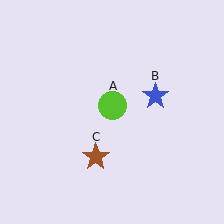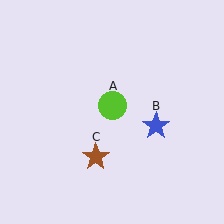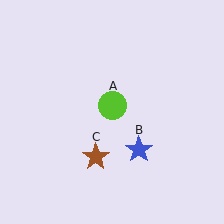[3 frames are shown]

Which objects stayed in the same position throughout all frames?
Lime circle (object A) and brown star (object C) remained stationary.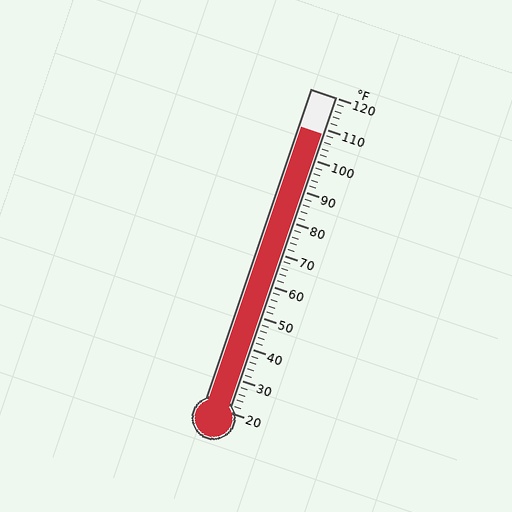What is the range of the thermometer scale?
The thermometer scale ranges from 20°F to 120°F.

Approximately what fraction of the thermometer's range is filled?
The thermometer is filled to approximately 90% of its range.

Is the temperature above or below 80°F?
The temperature is above 80°F.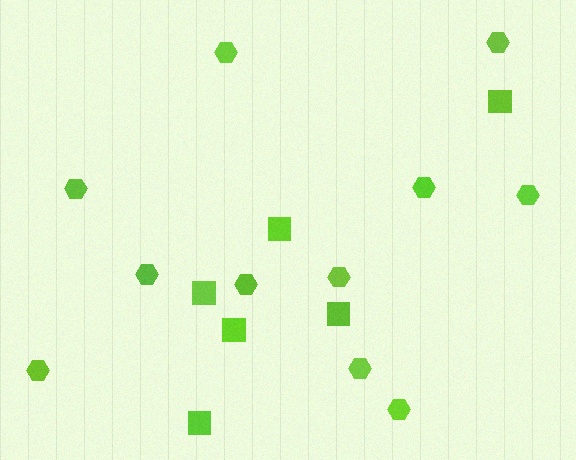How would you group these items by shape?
There are 2 groups: one group of squares (6) and one group of hexagons (11).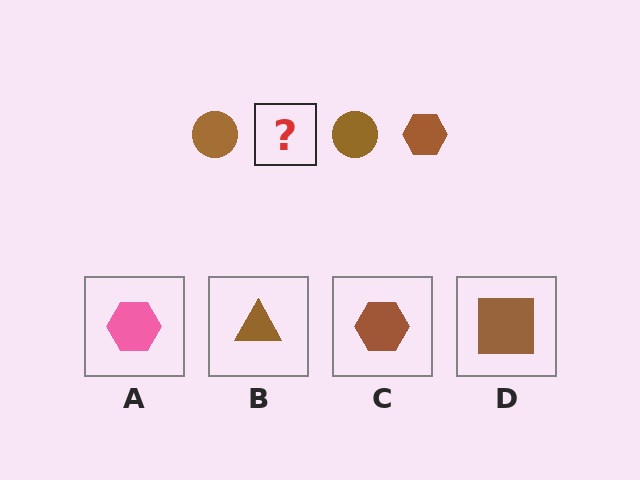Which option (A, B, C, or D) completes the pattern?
C.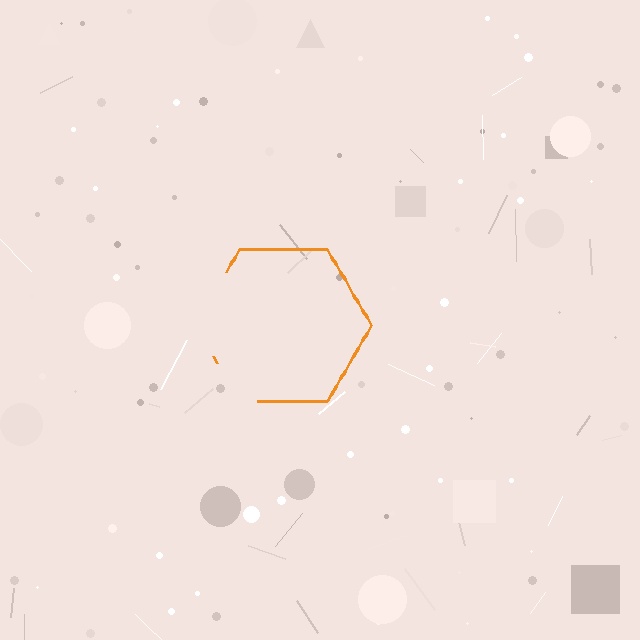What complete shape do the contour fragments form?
The contour fragments form a hexagon.